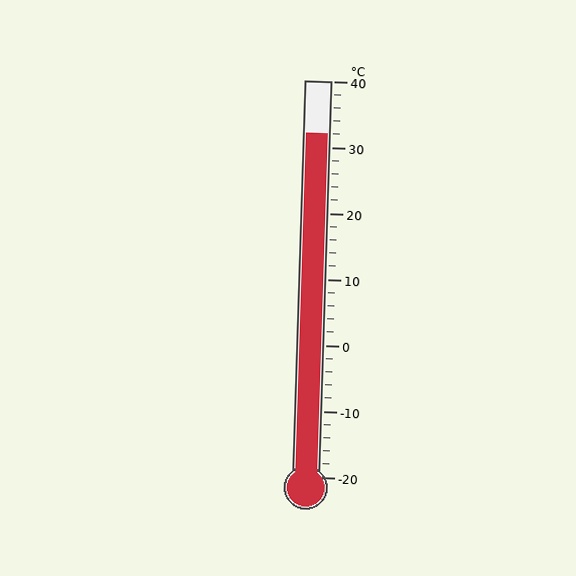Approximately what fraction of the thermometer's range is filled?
The thermometer is filled to approximately 85% of its range.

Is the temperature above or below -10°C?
The temperature is above -10°C.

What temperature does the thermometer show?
The thermometer shows approximately 32°C.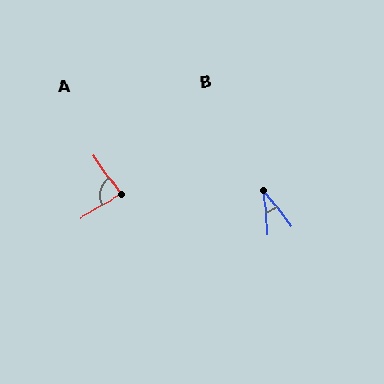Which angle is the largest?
A, at approximately 84 degrees.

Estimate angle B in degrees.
Approximately 33 degrees.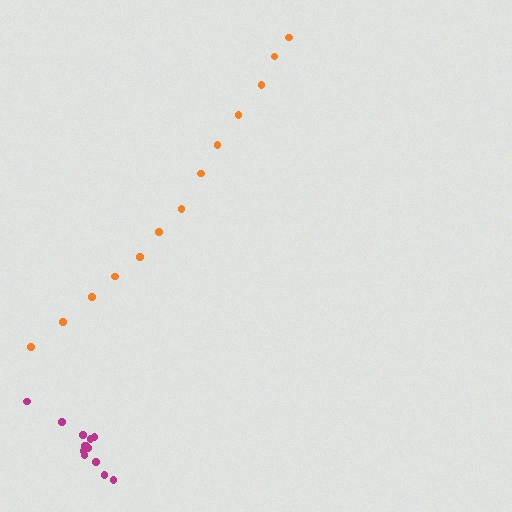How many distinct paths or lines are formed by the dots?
There are 2 distinct paths.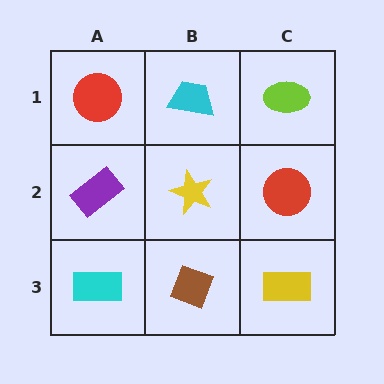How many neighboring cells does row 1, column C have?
2.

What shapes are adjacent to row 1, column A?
A purple rectangle (row 2, column A), a cyan trapezoid (row 1, column B).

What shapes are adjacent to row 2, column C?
A lime ellipse (row 1, column C), a yellow rectangle (row 3, column C), a yellow star (row 2, column B).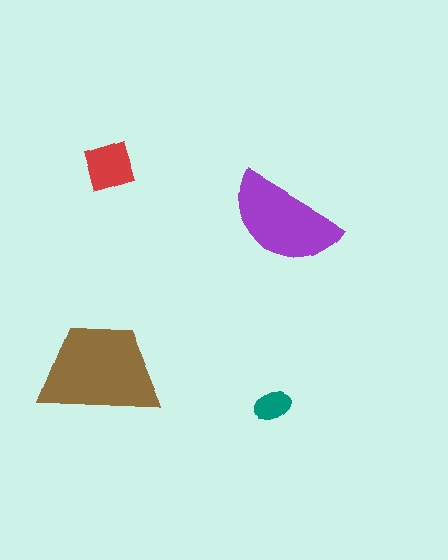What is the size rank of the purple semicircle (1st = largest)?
2nd.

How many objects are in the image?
There are 4 objects in the image.